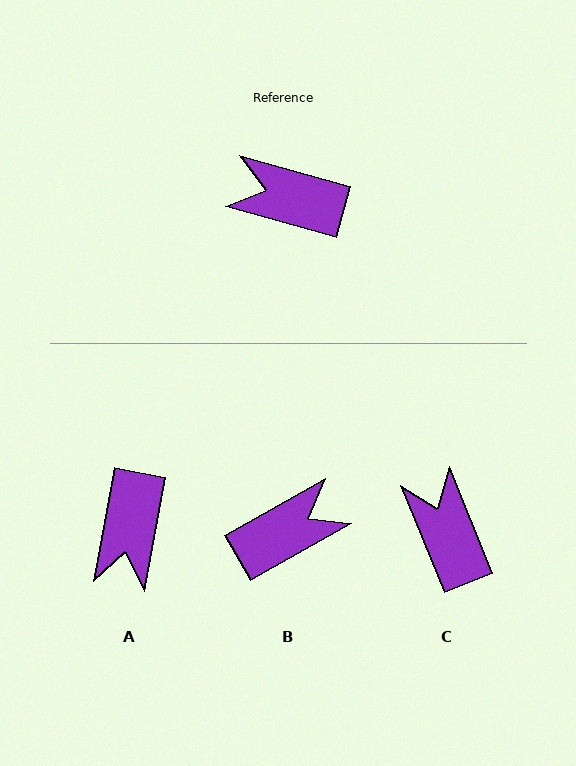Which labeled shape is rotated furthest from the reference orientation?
B, about 135 degrees away.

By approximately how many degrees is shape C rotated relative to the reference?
Approximately 52 degrees clockwise.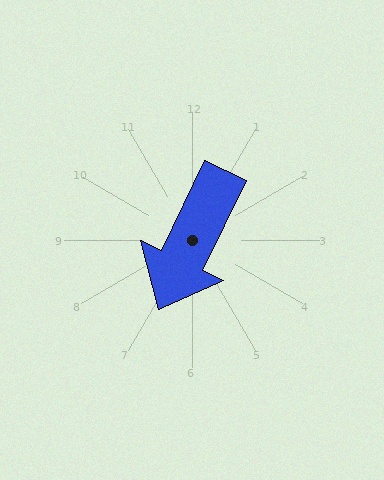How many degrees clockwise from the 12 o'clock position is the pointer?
Approximately 206 degrees.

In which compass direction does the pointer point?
Southwest.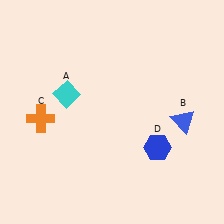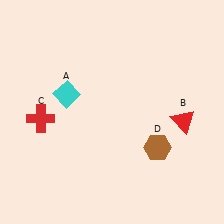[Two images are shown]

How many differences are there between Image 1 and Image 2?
There are 3 differences between the two images.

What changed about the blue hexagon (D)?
In Image 1, D is blue. In Image 2, it changed to brown.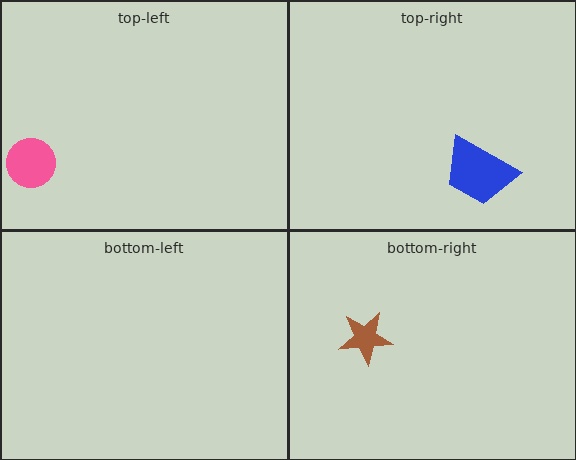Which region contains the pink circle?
The top-left region.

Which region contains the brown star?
The bottom-right region.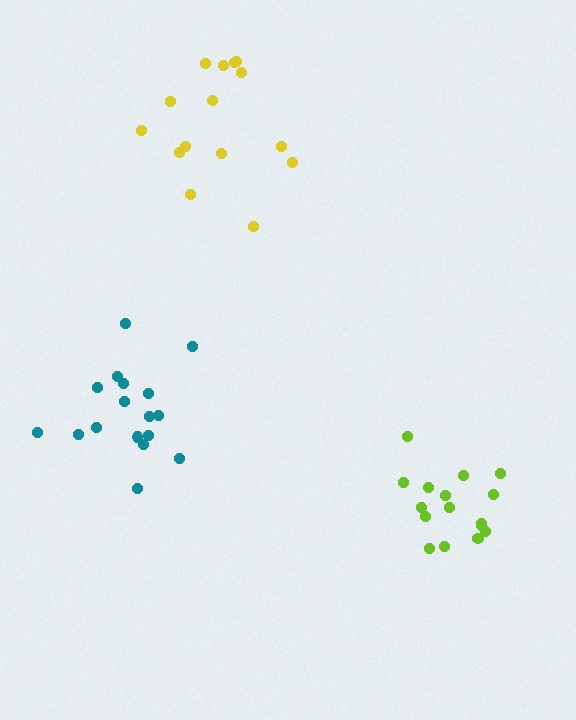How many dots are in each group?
Group 1: 15 dots, Group 2: 16 dots, Group 3: 17 dots (48 total).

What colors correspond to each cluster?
The clusters are colored: yellow, lime, teal.